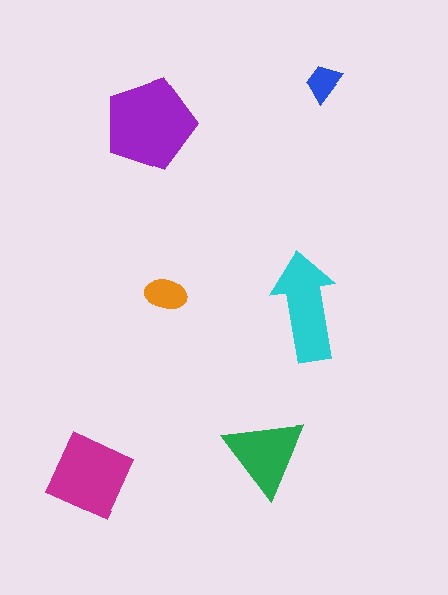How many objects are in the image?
There are 6 objects in the image.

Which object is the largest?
The purple pentagon.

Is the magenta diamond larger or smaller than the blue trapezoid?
Larger.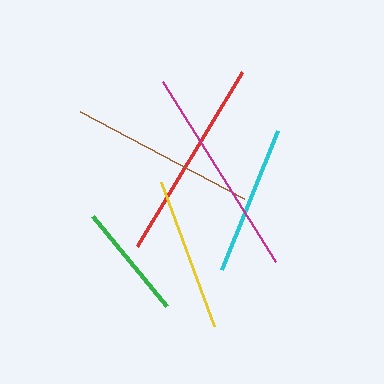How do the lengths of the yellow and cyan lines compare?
The yellow and cyan lines are approximately the same length.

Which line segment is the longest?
The magenta line is the longest at approximately 212 pixels.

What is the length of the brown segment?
The brown segment is approximately 186 pixels long.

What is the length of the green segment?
The green segment is approximately 116 pixels long.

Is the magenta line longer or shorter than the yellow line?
The magenta line is longer than the yellow line.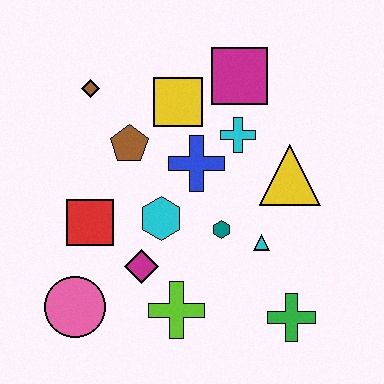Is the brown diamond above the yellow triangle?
Yes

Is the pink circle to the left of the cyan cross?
Yes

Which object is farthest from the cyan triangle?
The brown diamond is farthest from the cyan triangle.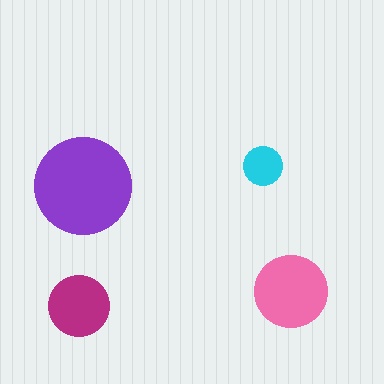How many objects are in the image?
There are 4 objects in the image.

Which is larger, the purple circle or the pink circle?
The purple one.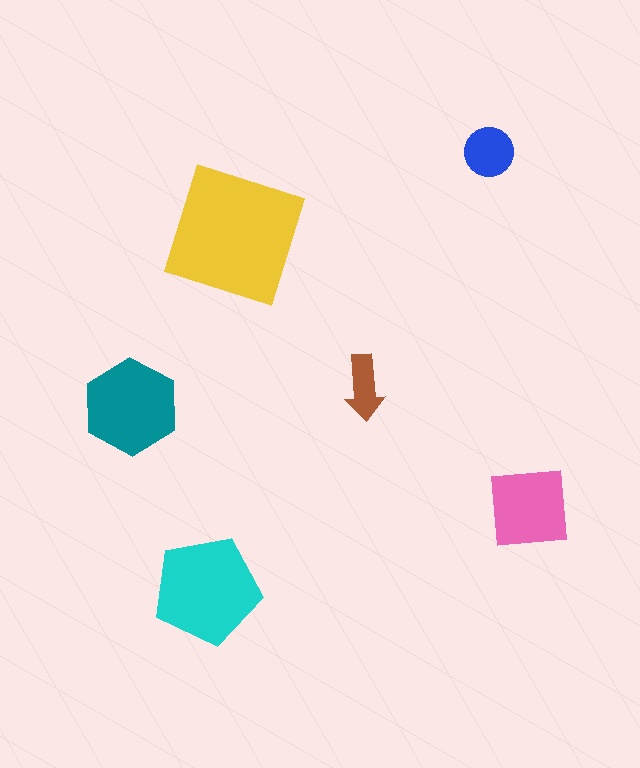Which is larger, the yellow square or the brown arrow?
The yellow square.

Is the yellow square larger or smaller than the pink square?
Larger.